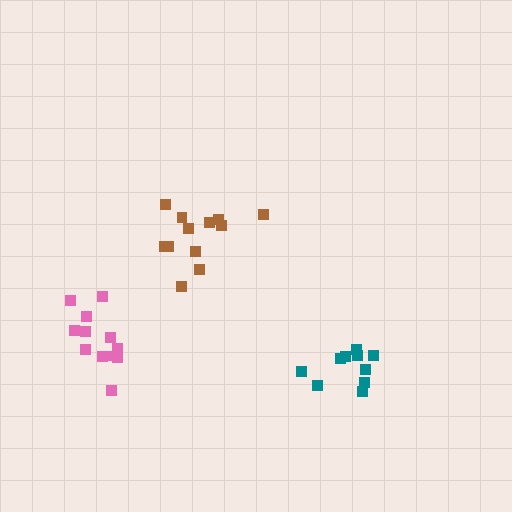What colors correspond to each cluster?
The clusters are colored: pink, teal, brown.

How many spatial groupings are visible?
There are 3 spatial groupings.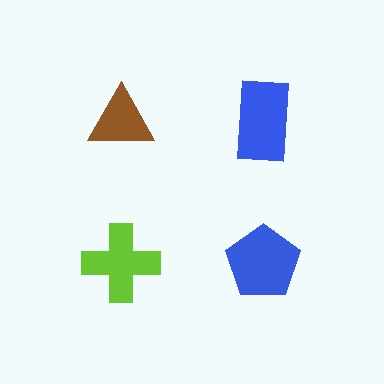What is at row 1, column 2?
A blue rectangle.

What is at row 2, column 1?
A lime cross.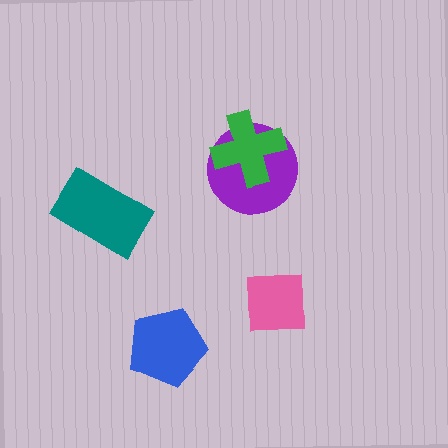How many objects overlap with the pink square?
0 objects overlap with the pink square.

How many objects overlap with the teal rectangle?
0 objects overlap with the teal rectangle.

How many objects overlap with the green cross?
1 object overlaps with the green cross.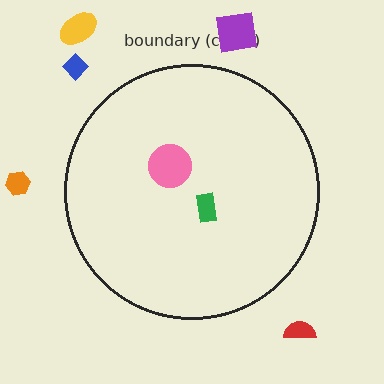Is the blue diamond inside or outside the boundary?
Outside.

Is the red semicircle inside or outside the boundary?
Outside.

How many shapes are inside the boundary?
2 inside, 5 outside.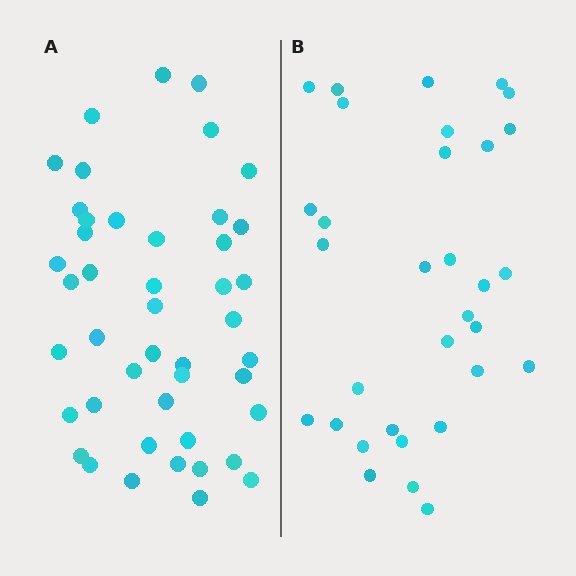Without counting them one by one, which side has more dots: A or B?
Region A (the left region) has more dots.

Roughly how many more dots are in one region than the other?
Region A has approximately 15 more dots than region B.